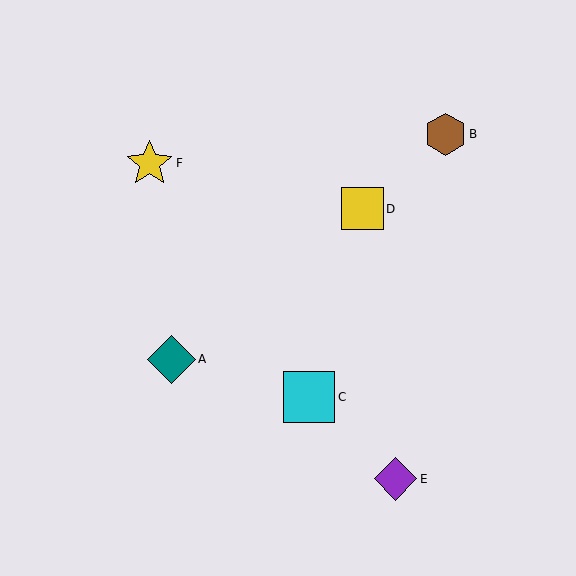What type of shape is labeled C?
Shape C is a cyan square.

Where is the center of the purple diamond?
The center of the purple diamond is at (396, 479).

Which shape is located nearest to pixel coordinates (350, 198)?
The yellow square (labeled D) at (362, 209) is nearest to that location.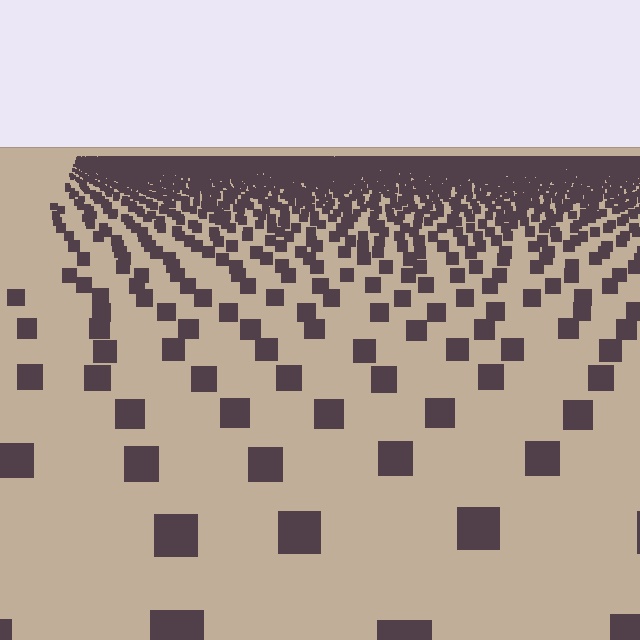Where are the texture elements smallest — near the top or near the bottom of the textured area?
Near the top.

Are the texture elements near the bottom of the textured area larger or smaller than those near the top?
Larger. Near the bottom, elements are closer to the viewer and appear at a bigger on-screen size.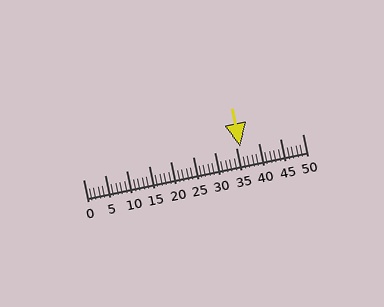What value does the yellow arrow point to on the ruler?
The yellow arrow points to approximately 36.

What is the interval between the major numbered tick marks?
The major tick marks are spaced 5 units apart.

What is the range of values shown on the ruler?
The ruler shows values from 0 to 50.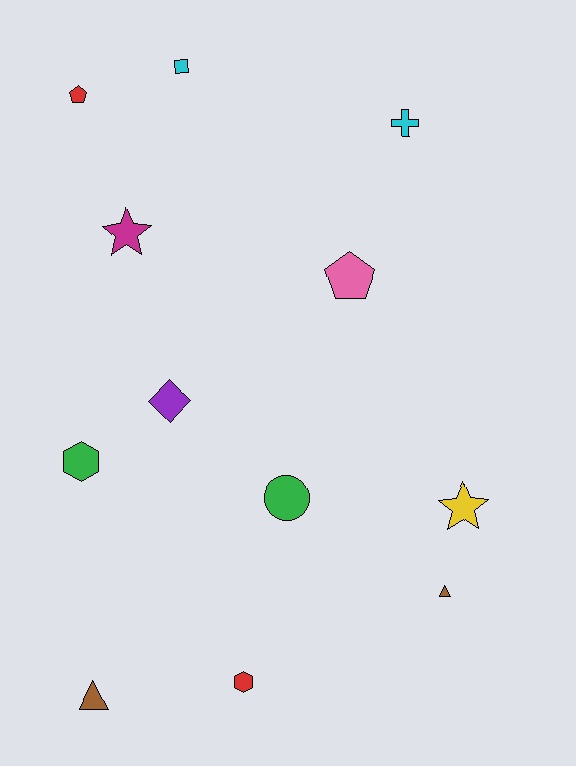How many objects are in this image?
There are 12 objects.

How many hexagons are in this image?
There are 2 hexagons.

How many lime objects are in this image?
There are no lime objects.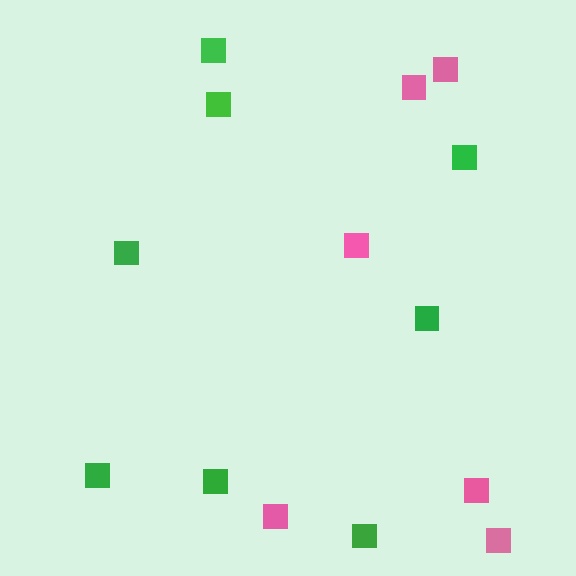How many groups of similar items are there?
There are 2 groups: one group of pink squares (6) and one group of green squares (8).